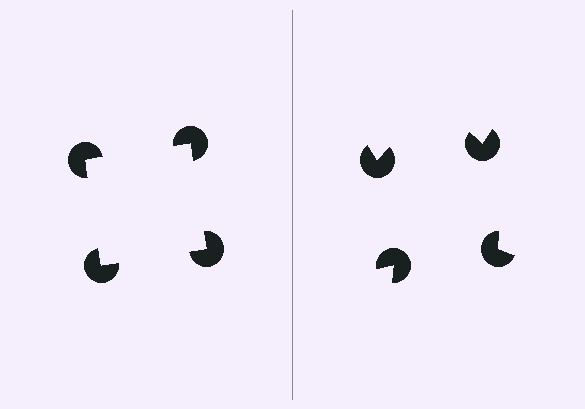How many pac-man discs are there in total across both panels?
8 — 4 on each side.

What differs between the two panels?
The pac-man discs are positioned identically on both sides; only the wedge orientations differ. On the left they align to a square; on the right they are misaligned.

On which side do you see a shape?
An illusory square appears on the left side. On the right side the wedge cuts are rotated, so no coherent shape forms.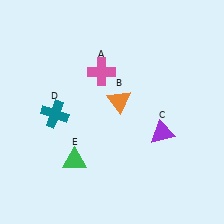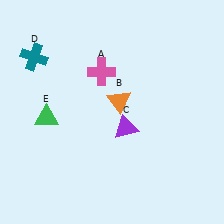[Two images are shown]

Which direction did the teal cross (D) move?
The teal cross (D) moved up.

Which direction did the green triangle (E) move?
The green triangle (E) moved up.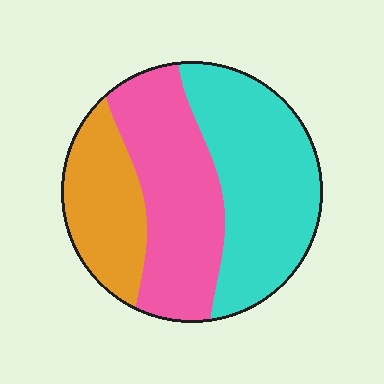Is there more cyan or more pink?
Cyan.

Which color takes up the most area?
Cyan, at roughly 40%.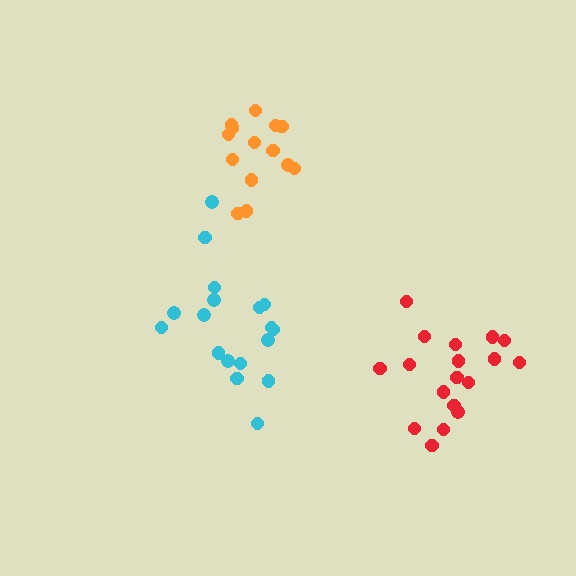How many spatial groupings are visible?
There are 3 spatial groupings.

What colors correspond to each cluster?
The clusters are colored: cyan, red, orange.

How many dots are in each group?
Group 1: 18 dots, Group 2: 18 dots, Group 3: 14 dots (50 total).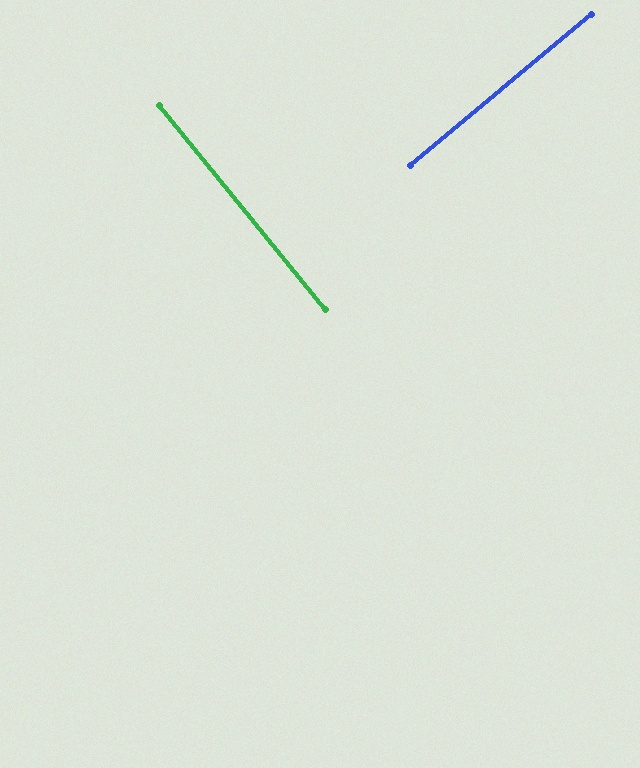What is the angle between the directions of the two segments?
Approximately 89 degrees.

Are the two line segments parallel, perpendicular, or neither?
Perpendicular — they meet at approximately 89°.